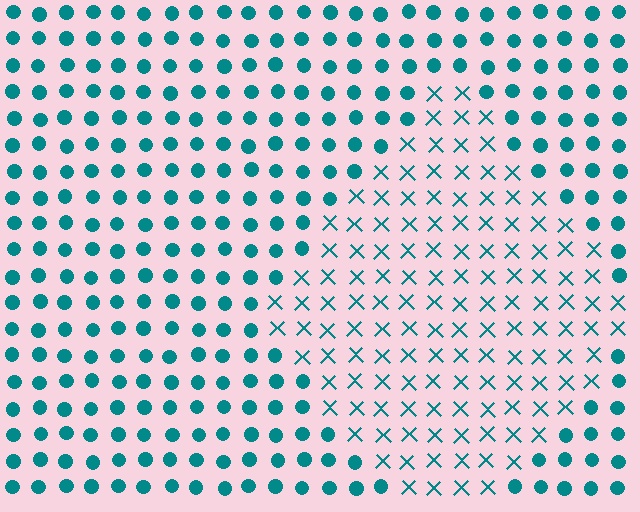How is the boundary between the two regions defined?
The boundary is defined by a change in element shape: X marks inside vs. circles outside. All elements share the same color and spacing.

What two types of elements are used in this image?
The image uses X marks inside the diamond region and circles outside it.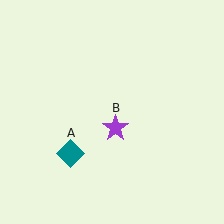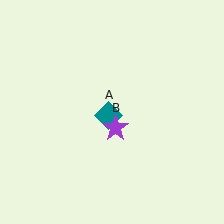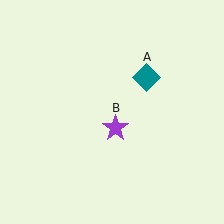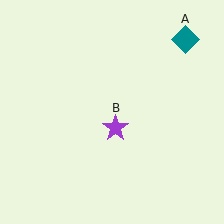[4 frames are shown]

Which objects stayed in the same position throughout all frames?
Purple star (object B) remained stationary.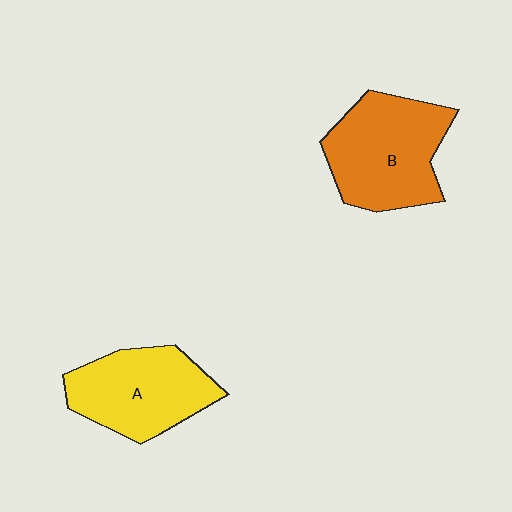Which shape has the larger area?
Shape B (orange).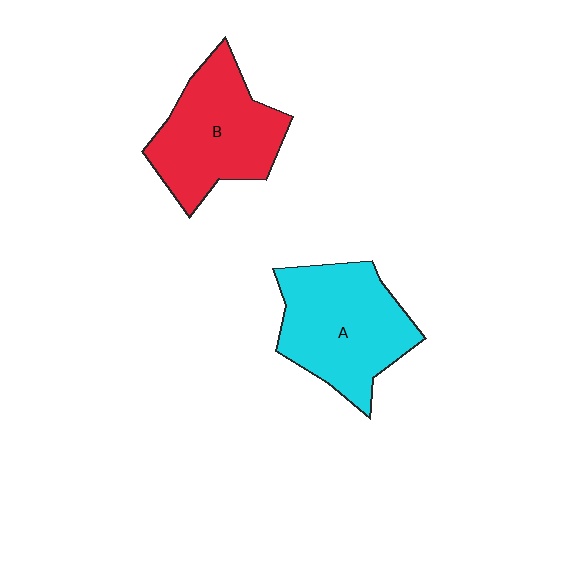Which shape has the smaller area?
Shape B (red).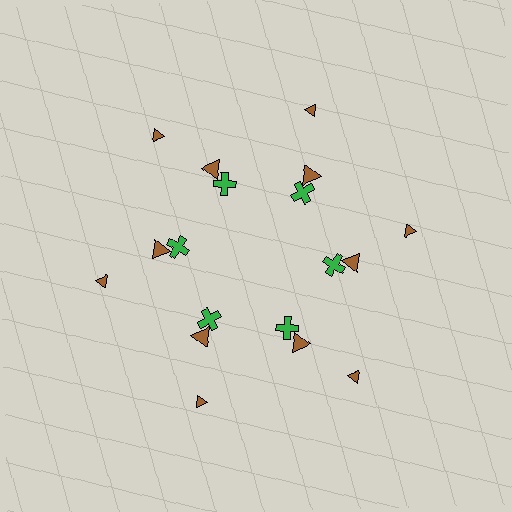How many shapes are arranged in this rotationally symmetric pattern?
There are 18 shapes, arranged in 6 groups of 3.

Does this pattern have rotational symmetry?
Yes, this pattern has 6-fold rotational symmetry. It looks the same after rotating 60 degrees around the center.